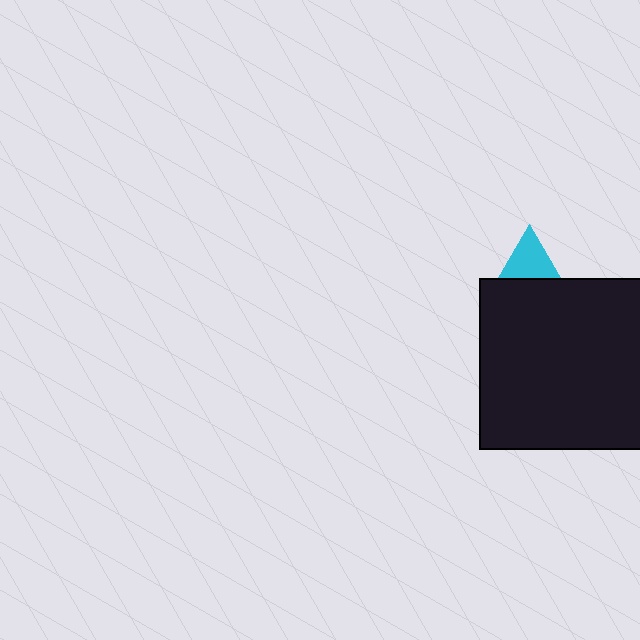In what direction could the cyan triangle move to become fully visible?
The cyan triangle could move up. That would shift it out from behind the black square entirely.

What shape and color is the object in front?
The object in front is a black square.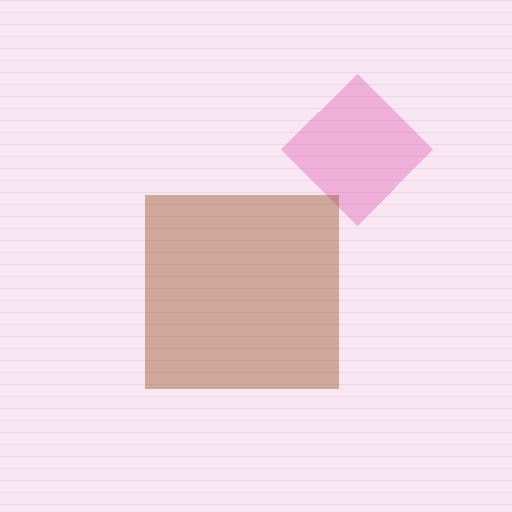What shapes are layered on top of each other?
The layered shapes are: a pink diamond, a brown square.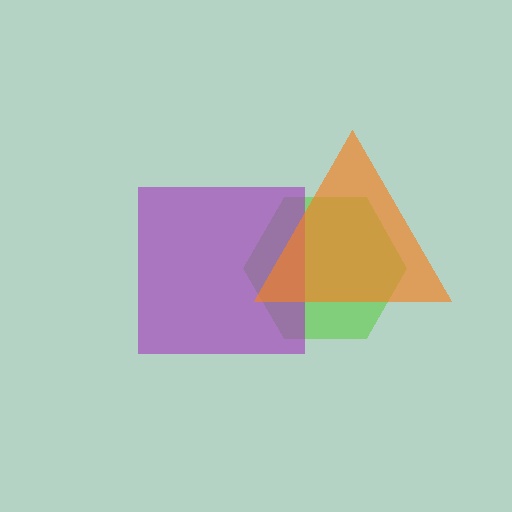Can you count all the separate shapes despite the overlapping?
Yes, there are 3 separate shapes.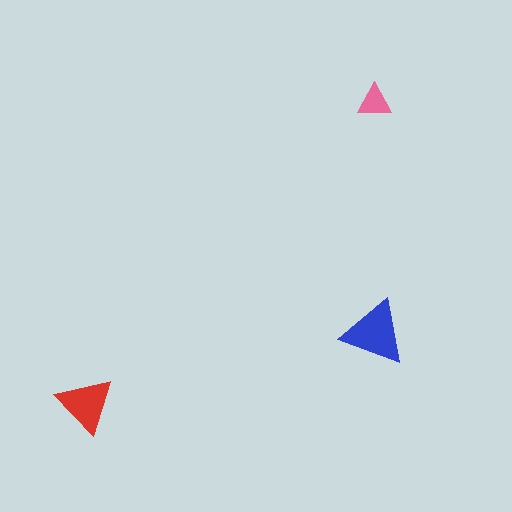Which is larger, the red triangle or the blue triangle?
The blue one.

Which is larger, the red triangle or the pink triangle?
The red one.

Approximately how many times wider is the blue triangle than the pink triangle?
About 2 times wider.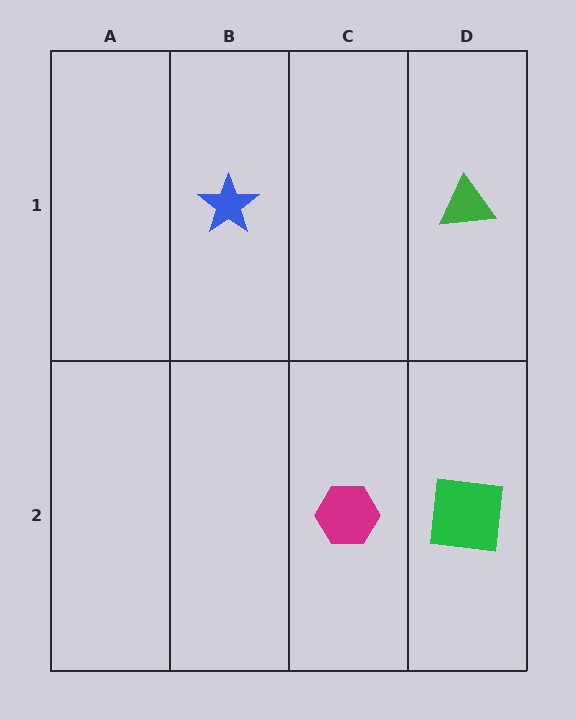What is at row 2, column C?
A magenta hexagon.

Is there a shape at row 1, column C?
No, that cell is empty.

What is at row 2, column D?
A green square.